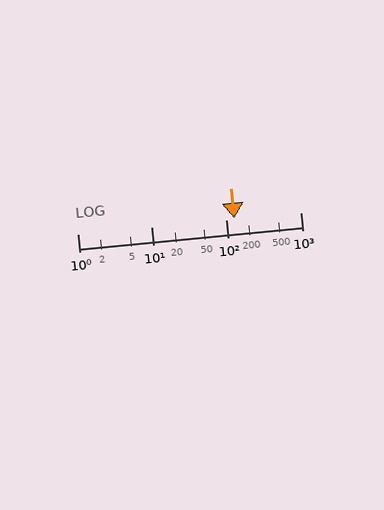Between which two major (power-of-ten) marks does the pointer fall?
The pointer is between 100 and 1000.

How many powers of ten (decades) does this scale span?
The scale spans 3 decades, from 1 to 1000.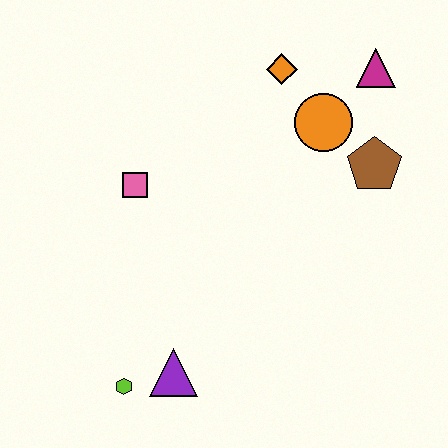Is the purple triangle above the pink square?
No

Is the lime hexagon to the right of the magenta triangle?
No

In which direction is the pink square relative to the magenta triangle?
The pink square is to the left of the magenta triangle.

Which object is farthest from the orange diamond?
The lime hexagon is farthest from the orange diamond.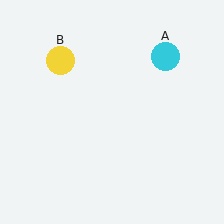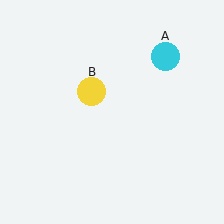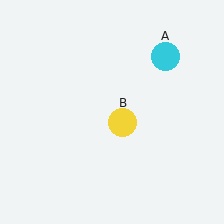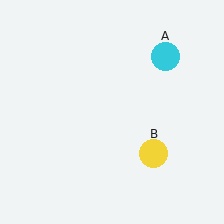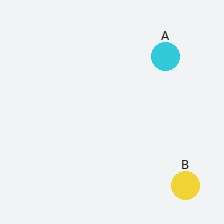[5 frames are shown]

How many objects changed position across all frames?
1 object changed position: yellow circle (object B).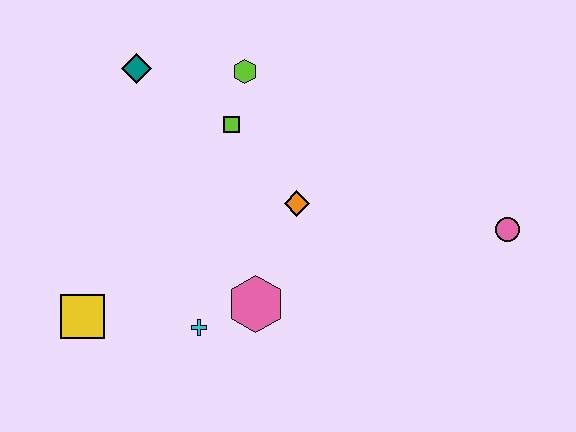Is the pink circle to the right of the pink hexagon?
Yes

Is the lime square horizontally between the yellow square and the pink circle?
Yes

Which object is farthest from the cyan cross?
The pink circle is farthest from the cyan cross.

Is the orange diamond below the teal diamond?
Yes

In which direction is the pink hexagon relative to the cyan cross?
The pink hexagon is to the right of the cyan cross.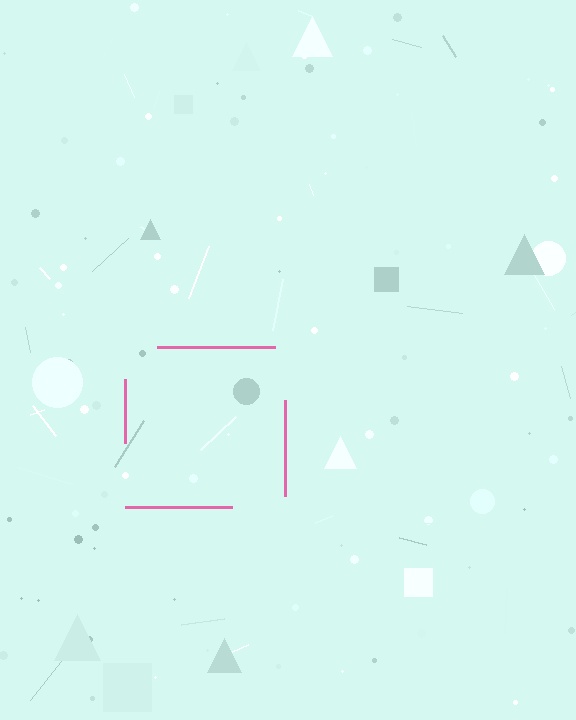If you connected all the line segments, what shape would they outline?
They would outline a square.